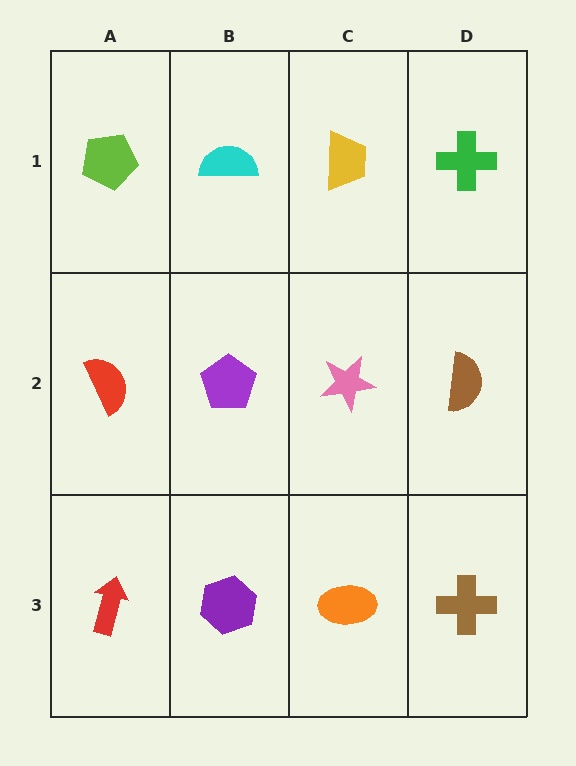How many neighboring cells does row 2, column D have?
3.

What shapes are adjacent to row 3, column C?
A pink star (row 2, column C), a purple hexagon (row 3, column B), a brown cross (row 3, column D).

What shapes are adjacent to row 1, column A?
A red semicircle (row 2, column A), a cyan semicircle (row 1, column B).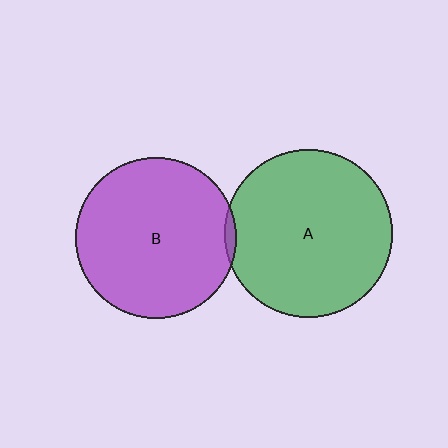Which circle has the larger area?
Circle A (green).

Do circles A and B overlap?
Yes.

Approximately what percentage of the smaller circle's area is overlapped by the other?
Approximately 5%.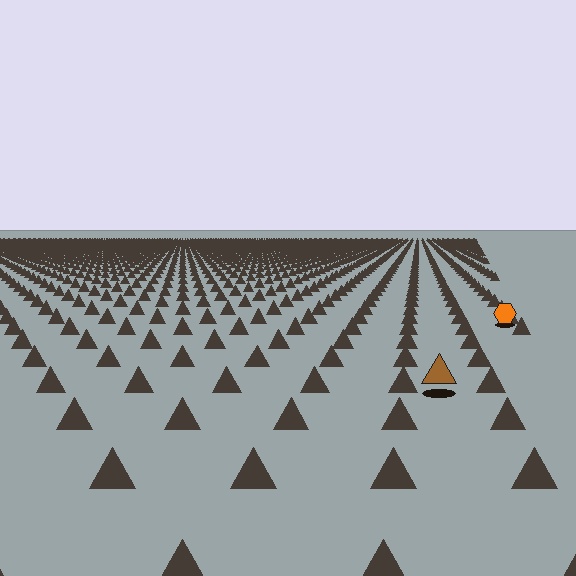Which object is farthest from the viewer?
The orange hexagon is farthest from the viewer. It appears smaller and the ground texture around it is denser.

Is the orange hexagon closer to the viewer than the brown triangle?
No. The brown triangle is closer — you can tell from the texture gradient: the ground texture is coarser near it.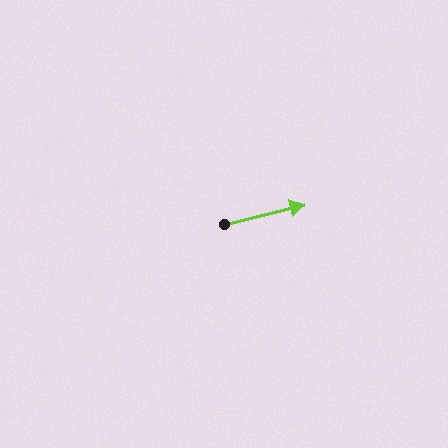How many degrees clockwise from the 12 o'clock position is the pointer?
Approximately 76 degrees.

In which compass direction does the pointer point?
East.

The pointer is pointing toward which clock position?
Roughly 3 o'clock.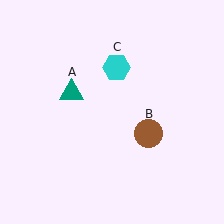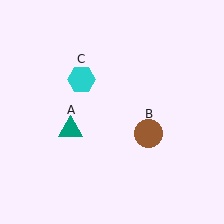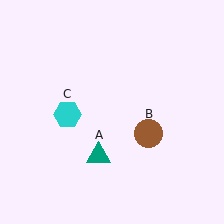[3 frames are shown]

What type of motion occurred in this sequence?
The teal triangle (object A), cyan hexagon (object C) rotated counterclockwise around the center of the scene.